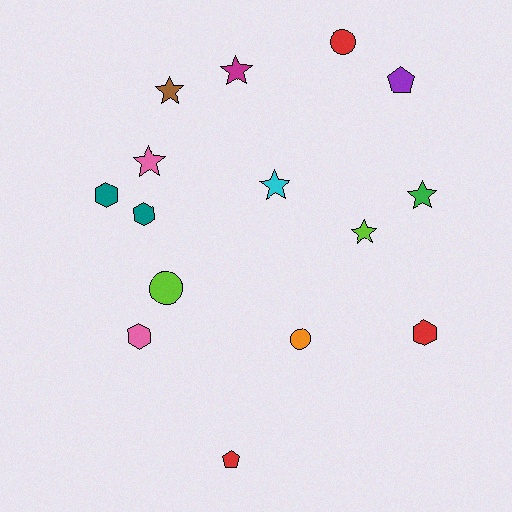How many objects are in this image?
There are 15 objects.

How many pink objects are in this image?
There are 2 pink objects.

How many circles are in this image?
There are 3 circles.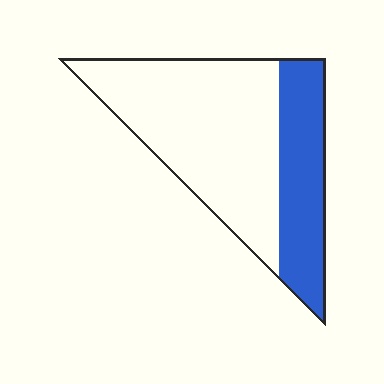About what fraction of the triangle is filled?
About one third (1/3).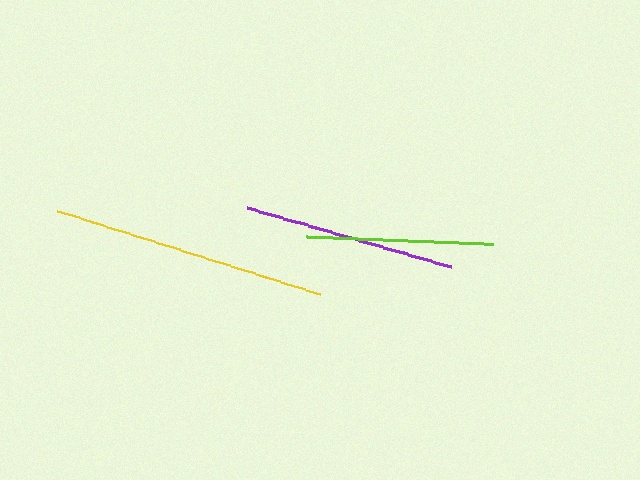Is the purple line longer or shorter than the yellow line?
The yellow line is longer than the purple line.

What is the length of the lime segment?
The lime segment is approximately 187 pixels long.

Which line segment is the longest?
The yellow line is the longest at approximately 276 pixels.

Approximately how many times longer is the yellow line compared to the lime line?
The yellow line is approximately 1.5 times the length of the lime line.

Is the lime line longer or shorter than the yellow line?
The yellow line is longer than the lime line.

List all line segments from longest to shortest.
From longest to shortest: yellow, purple, lime.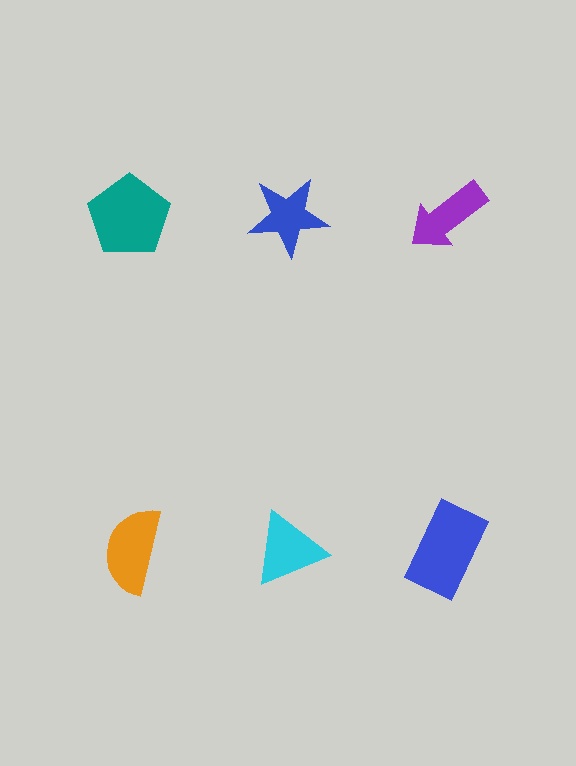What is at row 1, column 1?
A teal pentagon.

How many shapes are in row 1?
3 shapes.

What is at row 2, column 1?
An orange semicircle.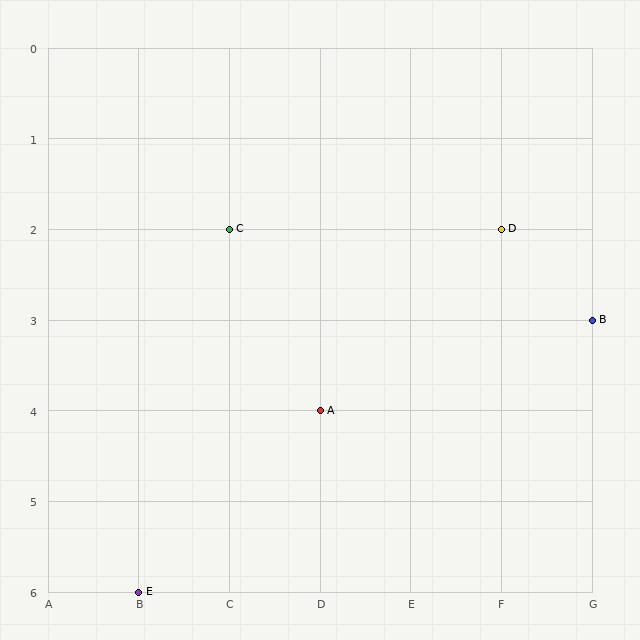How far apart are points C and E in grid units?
Points C and E are 1 column and 4 rows apart (about 4.1 grid units diagonally).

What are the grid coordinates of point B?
Point B is at grid coordinates (G, 3).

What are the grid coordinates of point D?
Point D is at grid coordinates (F, 2).